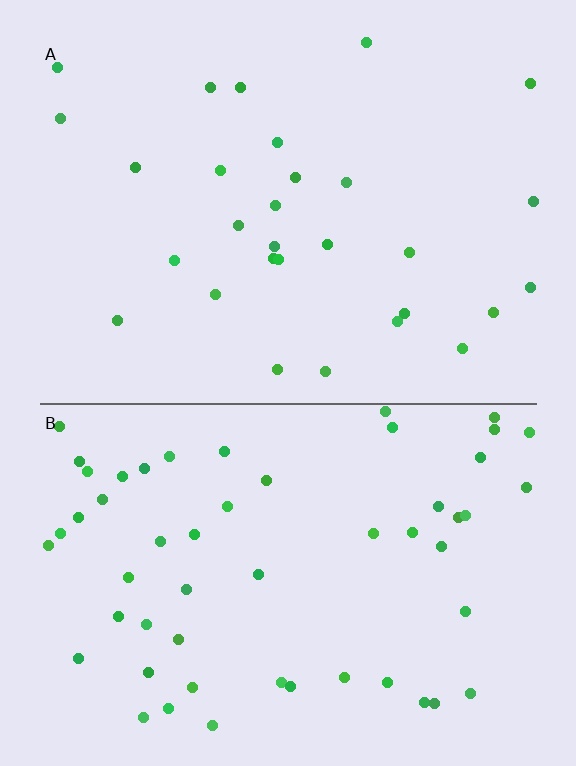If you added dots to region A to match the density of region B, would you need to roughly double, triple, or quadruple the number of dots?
Approximately double.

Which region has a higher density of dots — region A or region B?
B (the bottom).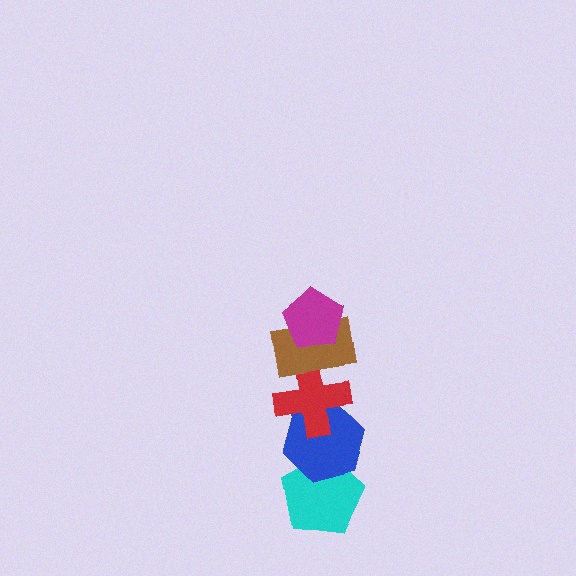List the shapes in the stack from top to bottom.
From top to bottom: the magenta pentagon, the brown rectangle, the red cross, the blue hexagon, the cyan pentagon.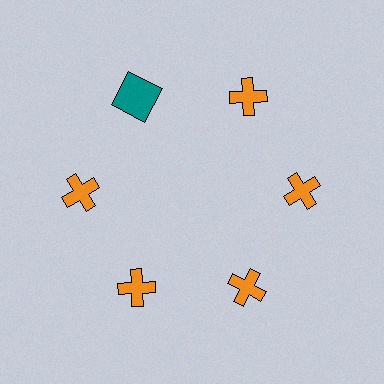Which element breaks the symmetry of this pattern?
The teal square at roughly the 11 o'clock position breaks the symmetry. All other shapes are orange crosses.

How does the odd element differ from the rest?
It differs in both color (teal instead of orange) and shape (square instead of cross).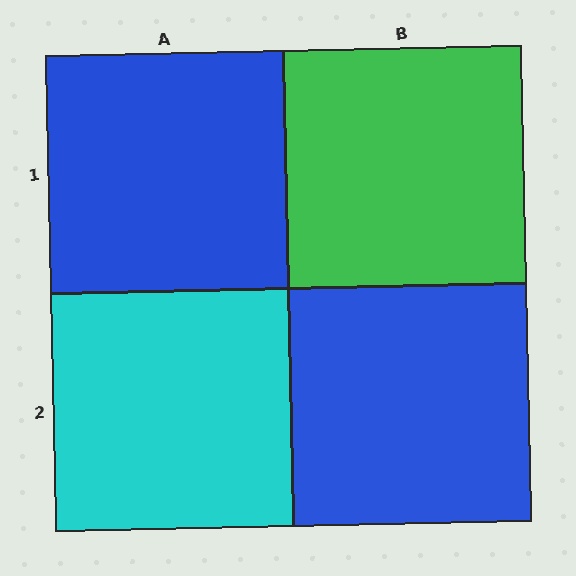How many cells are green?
1 cell is green.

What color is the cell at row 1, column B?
Green.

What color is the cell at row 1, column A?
Blue.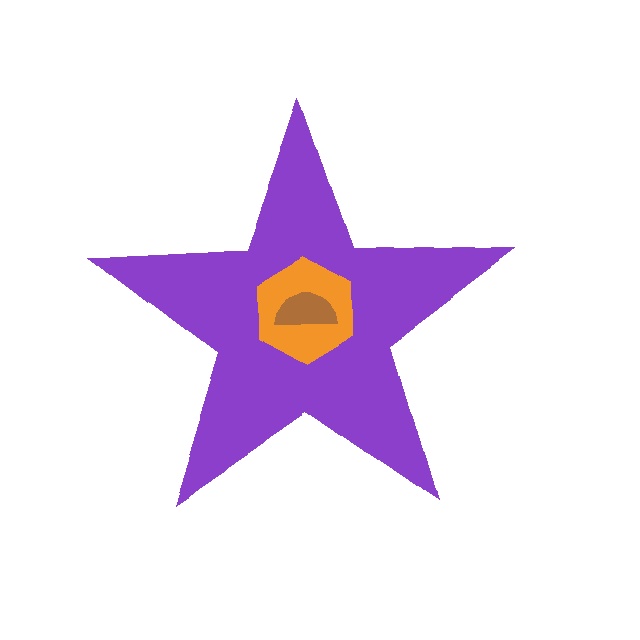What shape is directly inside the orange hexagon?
The brown semicircle.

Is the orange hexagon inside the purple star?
Yes.